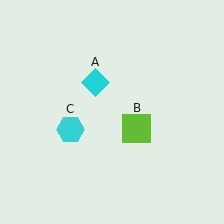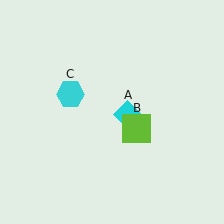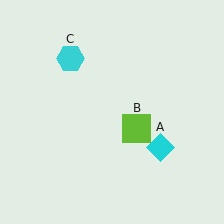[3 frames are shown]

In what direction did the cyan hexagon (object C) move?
The cyan hexagon (object C) moved up.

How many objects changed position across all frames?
2 objects changed position: cyan diamond (object A), cyan hexagon (object C).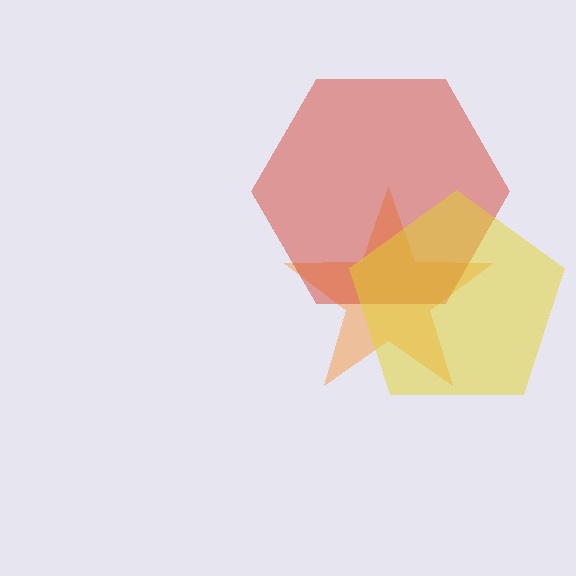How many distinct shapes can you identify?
There are 3 distinct shapes: an orange star, a red hexagon, a yellow pentagon.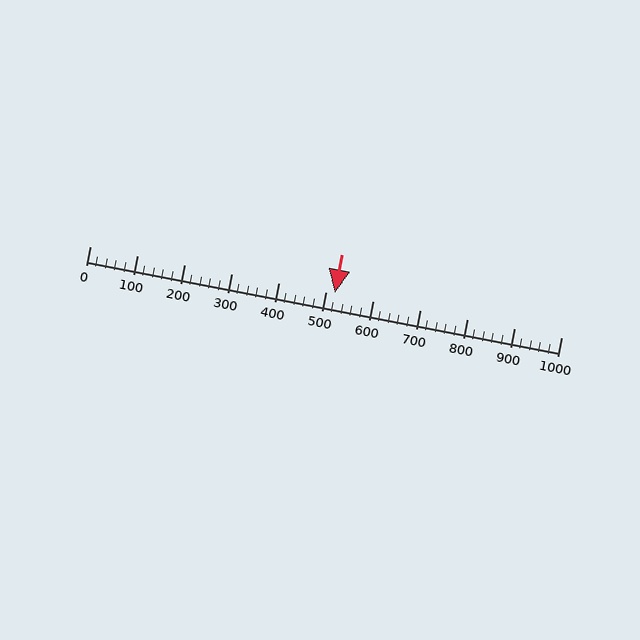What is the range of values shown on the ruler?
The ruler shows values from 0 to 1000.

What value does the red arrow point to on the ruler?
The red arrow points to approximately 520.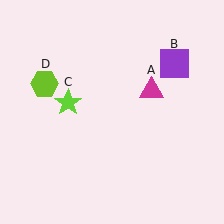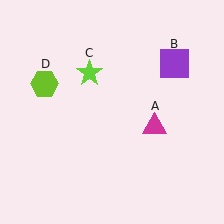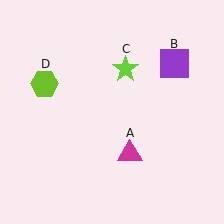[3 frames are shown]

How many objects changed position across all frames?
2 objects changed position: magenta triangle (object A), lime star (object C).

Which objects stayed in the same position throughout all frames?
Purple square (object B) and lime hexagon (object D) remained stationary.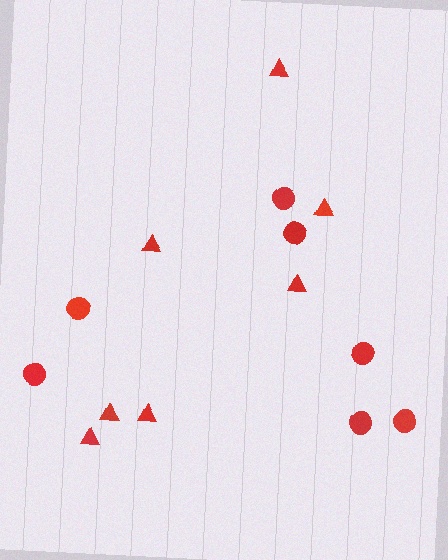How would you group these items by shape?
There are 2 groups: one group of circles (7) and one group of triangles (7).